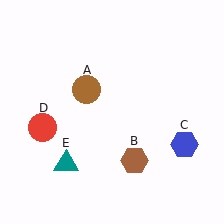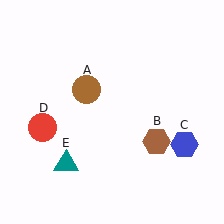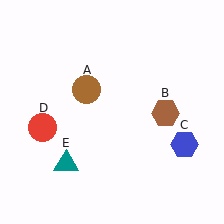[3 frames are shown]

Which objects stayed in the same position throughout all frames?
Brown circle (object A) and blue hexagon (object C) and red circle (object D) and teal triangle (object E) remained stationary.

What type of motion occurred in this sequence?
The brown hexagon (object B) rotated counterclockwise around the center of the scene.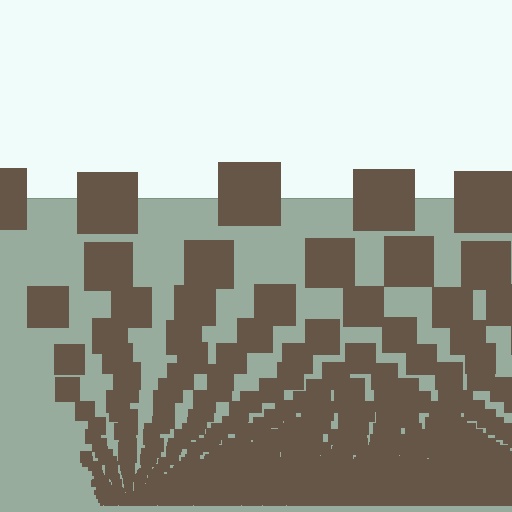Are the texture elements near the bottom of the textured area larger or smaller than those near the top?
Smaller. The gradient is inverted — elements near the bottom are smaller and denser.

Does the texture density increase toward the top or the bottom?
Density increases toward the bottom.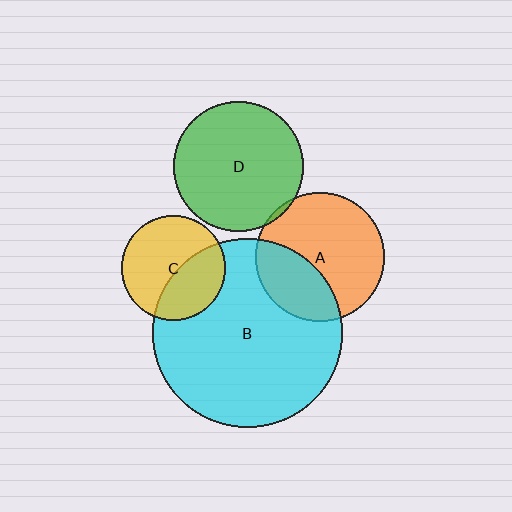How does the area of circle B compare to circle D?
Approximately 2.1 times.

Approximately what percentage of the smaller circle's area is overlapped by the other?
Approximately 35%.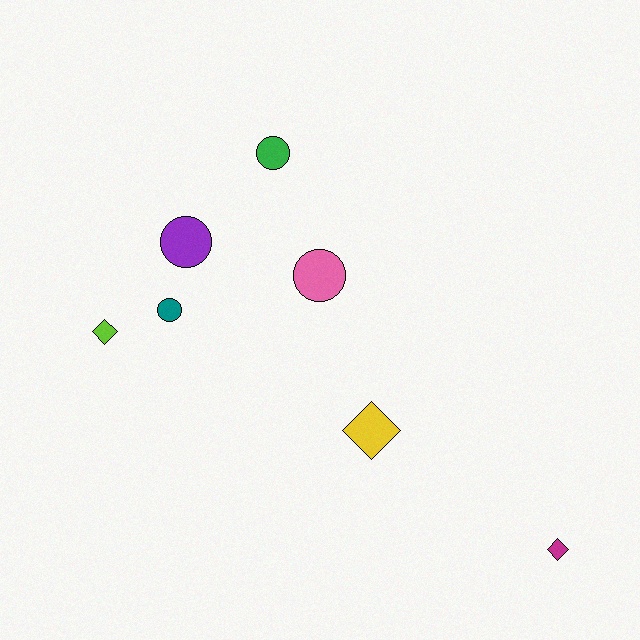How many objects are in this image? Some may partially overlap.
There are 7 objects.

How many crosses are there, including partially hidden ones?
There are no crosses.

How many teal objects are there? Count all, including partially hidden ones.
There is 1 teal object.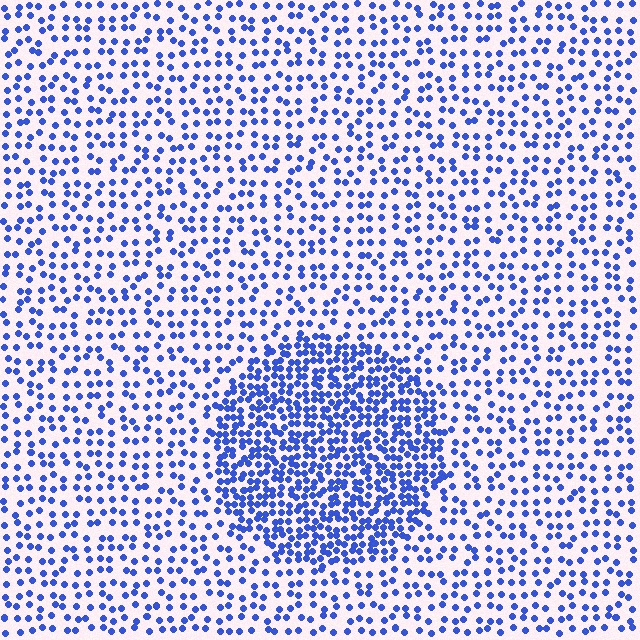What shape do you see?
I see a circle.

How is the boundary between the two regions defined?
The boundary is defined by a change in element density (approximately 2.2x ratio). All elements are the same color, size, and shape.